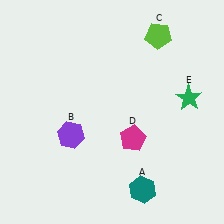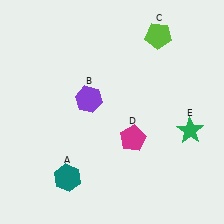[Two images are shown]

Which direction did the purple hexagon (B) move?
The purple hexagon (B) moved up.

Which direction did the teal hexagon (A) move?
The teal hexagon (A) moved left.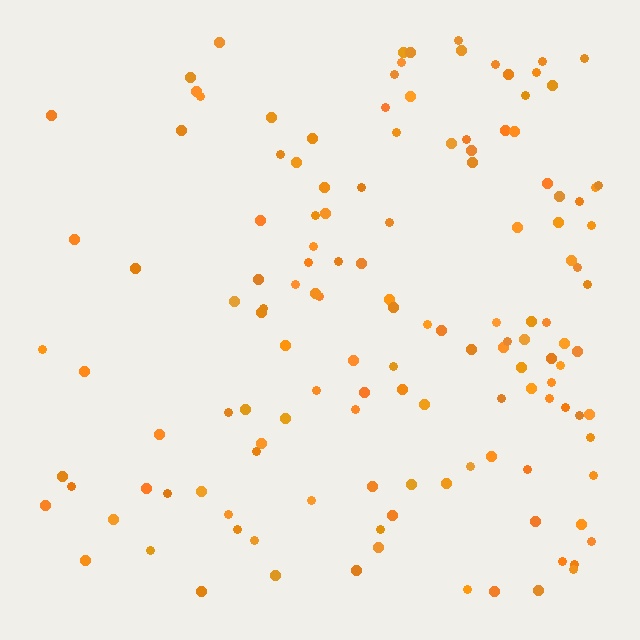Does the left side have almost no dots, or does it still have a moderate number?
Still a moderate number, just noticeably fewer than the right.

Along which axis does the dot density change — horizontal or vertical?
Horizontal.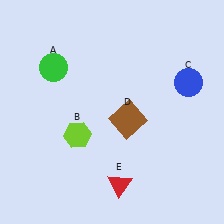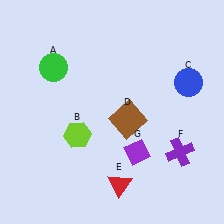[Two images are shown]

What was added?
A purple cross (F), a purple diamond (G) were added in Image 2.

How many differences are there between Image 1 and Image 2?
There are 2 differences between the two images.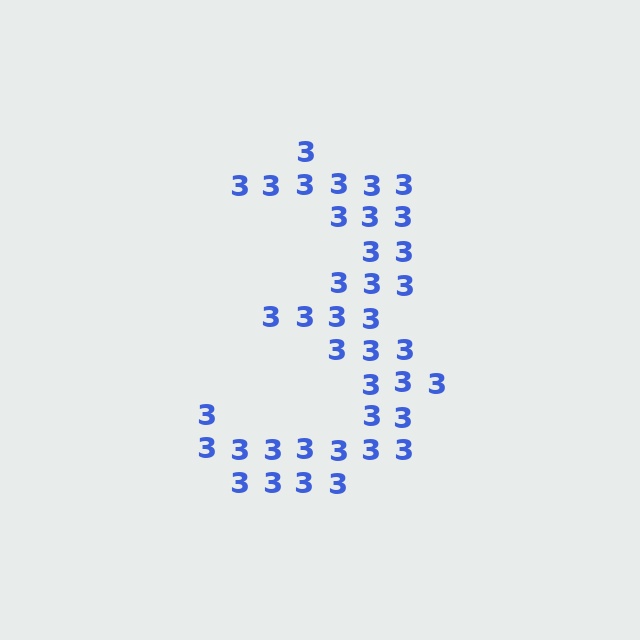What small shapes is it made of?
It is made of small digit 3's.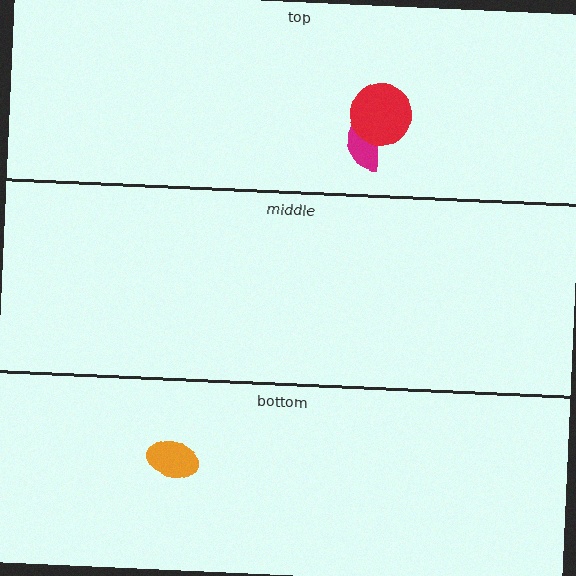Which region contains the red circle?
The top region.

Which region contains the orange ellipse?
The bottom region.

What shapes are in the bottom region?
The orange ellipse.